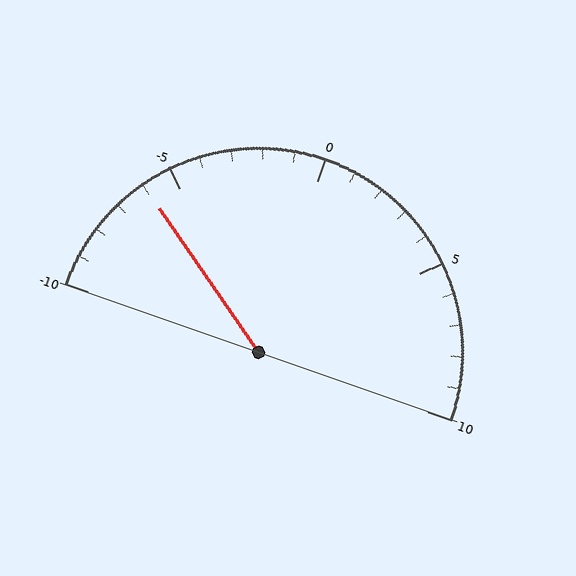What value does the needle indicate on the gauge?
The needle indicates approximately -6.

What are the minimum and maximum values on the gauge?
The gauge ranges from -10 to 10.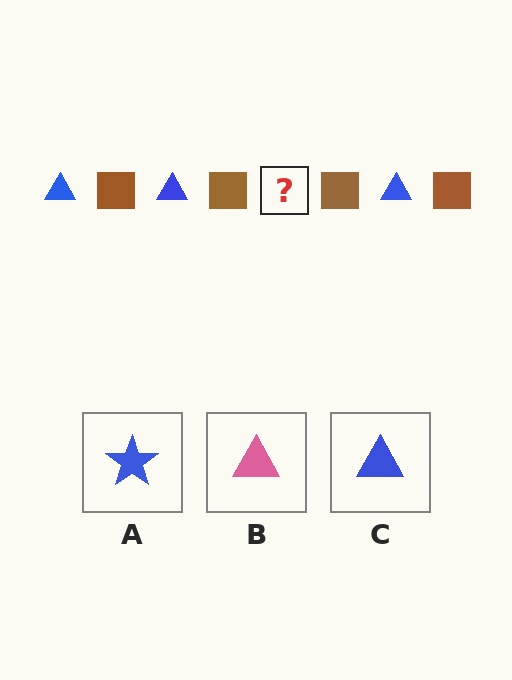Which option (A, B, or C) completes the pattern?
C.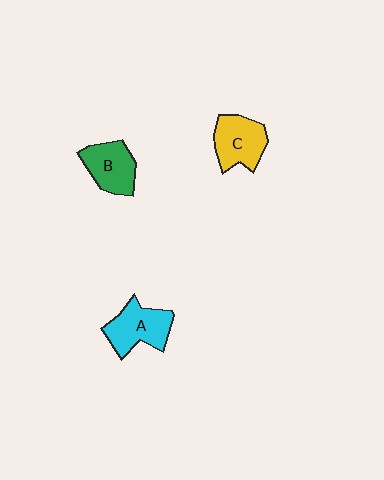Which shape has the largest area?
Shape A (cyan).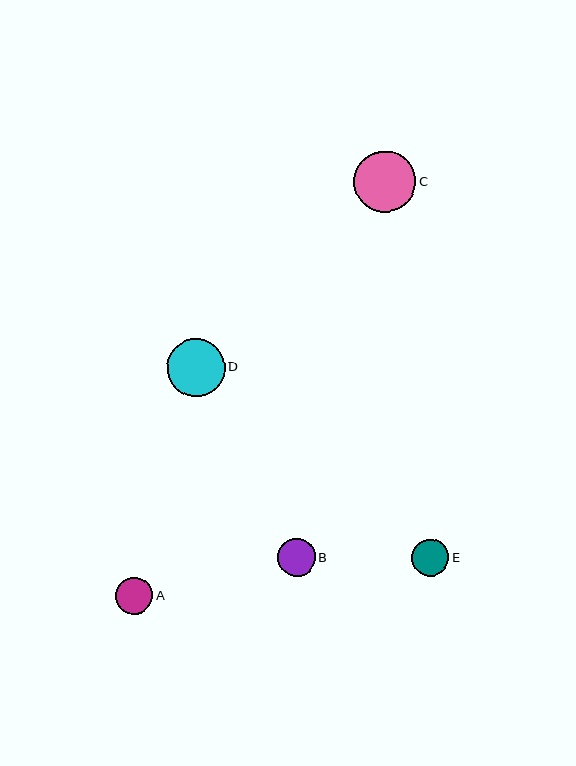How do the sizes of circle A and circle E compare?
Circle A and circle E are approximately the same size.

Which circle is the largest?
Circle C is the largest with a size of approximately 62 pixels.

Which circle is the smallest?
Circle E is the smallest with a size of approximately 37 pixels.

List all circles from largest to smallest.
From largest to smallest: C, D, B, A, E.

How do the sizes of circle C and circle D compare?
Circle C and circle D are approximately the same size.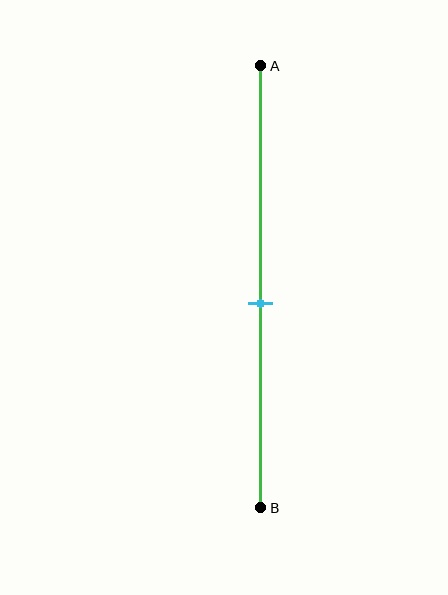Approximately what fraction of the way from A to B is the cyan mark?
The cyan mark is approximately 55% of the way from A to B.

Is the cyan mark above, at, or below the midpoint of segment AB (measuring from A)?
The cyan mark is below the midpoint of segment AB.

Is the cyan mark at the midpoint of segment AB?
No, the mark is at about 55% from A, not at the 50% midpoint.